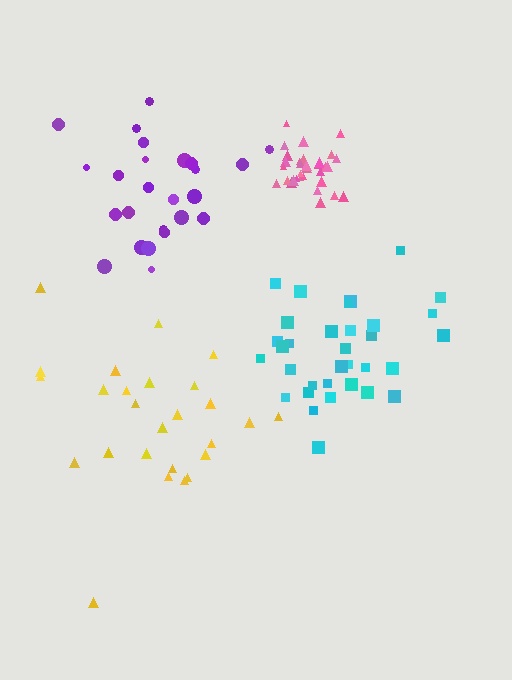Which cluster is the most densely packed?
Pink.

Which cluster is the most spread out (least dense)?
Yellow.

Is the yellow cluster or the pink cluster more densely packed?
Pink.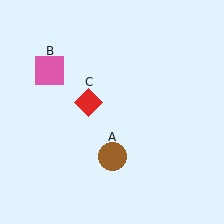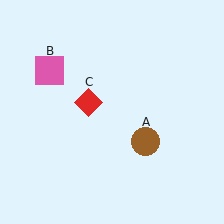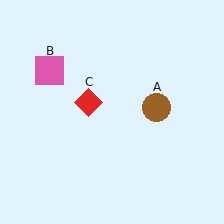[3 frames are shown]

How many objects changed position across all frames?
1 object changed position: brown circle (object A).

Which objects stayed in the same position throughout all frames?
Pink square (object B) and red diamond (object C) remained stationary.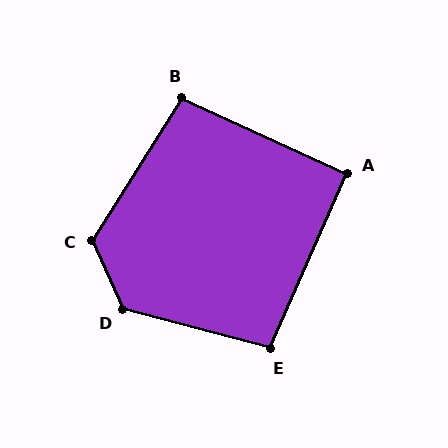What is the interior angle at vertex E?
Approximately 99 degrees (obtuse).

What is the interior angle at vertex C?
Approximately 124 degrees (obtuse).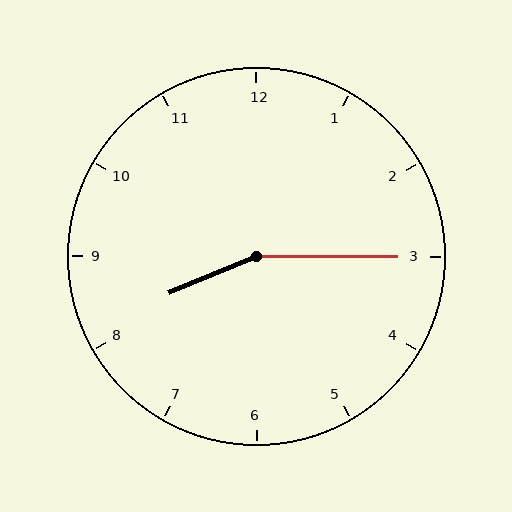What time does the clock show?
8:15.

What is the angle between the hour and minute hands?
Approximately 158 degrees.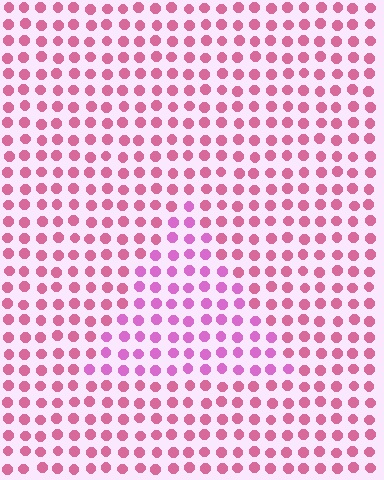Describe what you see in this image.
The image is filled with small pink elements in a uniform arrangement. A triangle-shaped region is visible where the elements are tinted to a slightly different hue, forming a subtle color boundary.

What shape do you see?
I see a triangle.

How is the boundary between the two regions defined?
The boundary is defined purely by a slight shift in hue (about 27 degrees). Spacing, size, and orientation are identical on both sides.